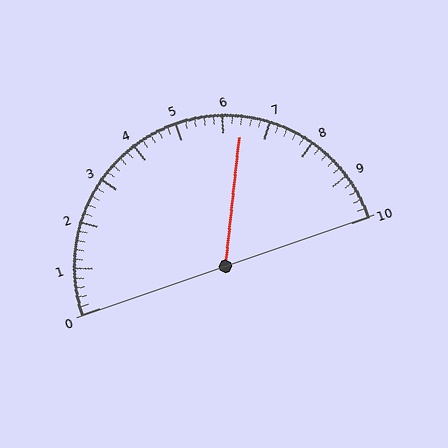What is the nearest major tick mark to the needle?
The nearest major tick mark is 6.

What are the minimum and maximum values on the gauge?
The gauge ranges from 0 to 10.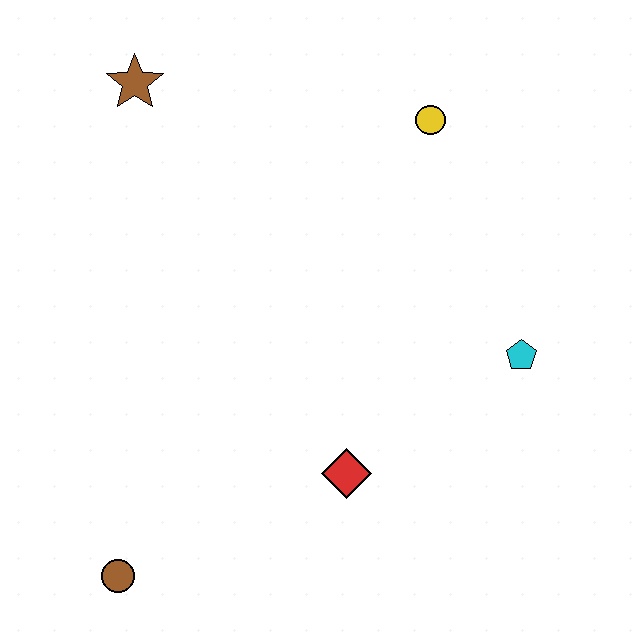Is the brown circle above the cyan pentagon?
No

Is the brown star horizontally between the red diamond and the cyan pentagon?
No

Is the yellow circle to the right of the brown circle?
Yes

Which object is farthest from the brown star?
The brown circle is farthest from the brown star.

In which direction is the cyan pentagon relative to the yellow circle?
The cyan pentagon is below the yellow circle.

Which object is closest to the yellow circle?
The cyan pentagon is closest to the yellow circle.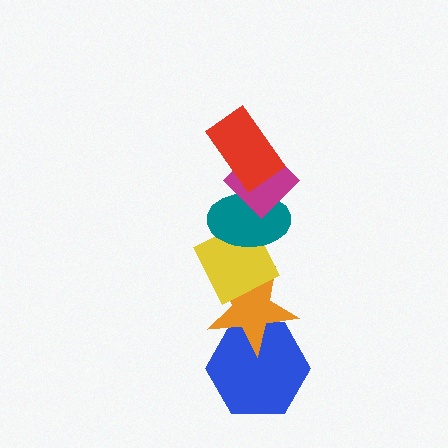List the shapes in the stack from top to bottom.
From top to bottom: the red rectangle, the magenta diamond, the teal ellipse, the yellow diamond, the orange star, the blue hexagon.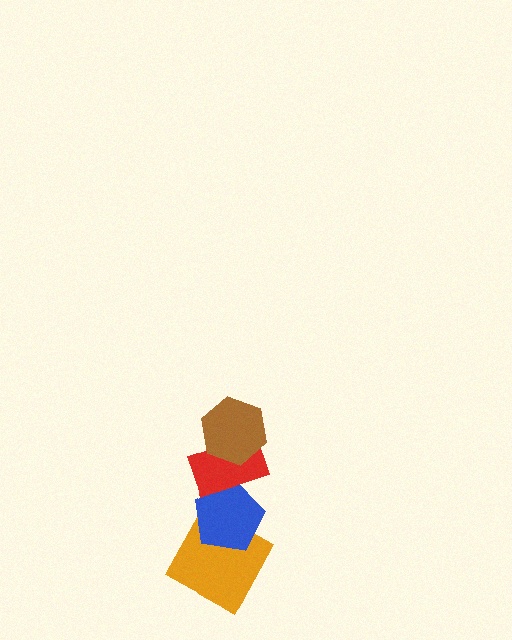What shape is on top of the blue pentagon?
The red rectangle is on top of the blue pentagon.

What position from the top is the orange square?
The orange square is 4th from the top.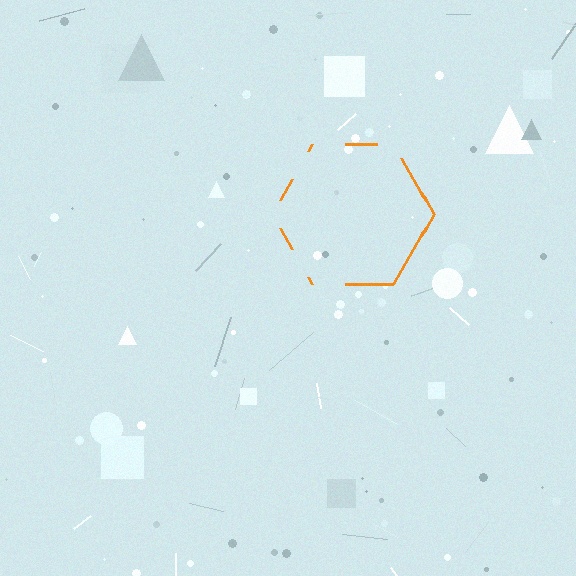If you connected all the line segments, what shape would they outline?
They would outline a hexagon.